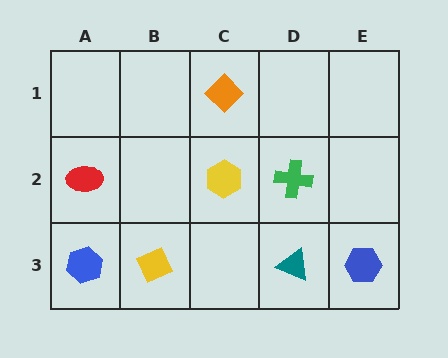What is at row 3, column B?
A yellow diamond.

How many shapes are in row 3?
4 shapes.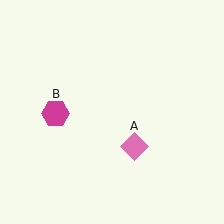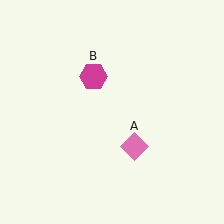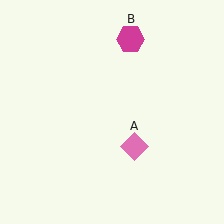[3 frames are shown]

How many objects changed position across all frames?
1 object changed position: magenta hexagon (object B).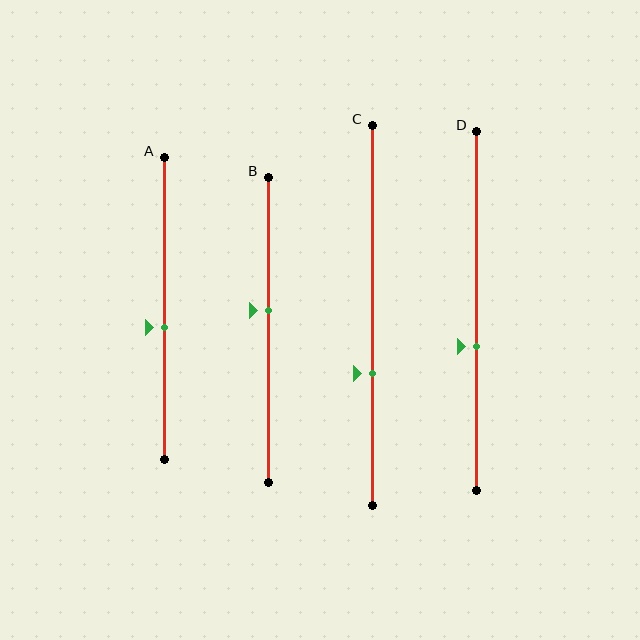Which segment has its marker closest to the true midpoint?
Segment A has its marker closest to the true midpoint.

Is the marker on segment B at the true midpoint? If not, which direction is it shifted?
No, the marker on segment B is shifted upward by about 6% of the segment length.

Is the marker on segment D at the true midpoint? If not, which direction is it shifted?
No, the marker on segment D is shifted downward by about 10% of the segment length.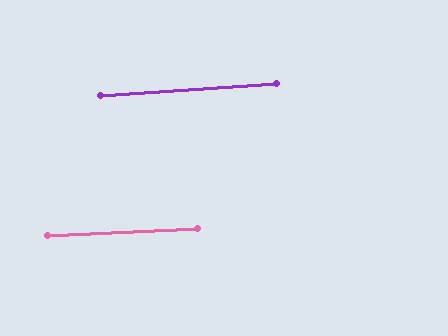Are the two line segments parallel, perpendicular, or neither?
Parallel — their directions differ by only 1.2°.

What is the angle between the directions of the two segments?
Approximately 1 degree.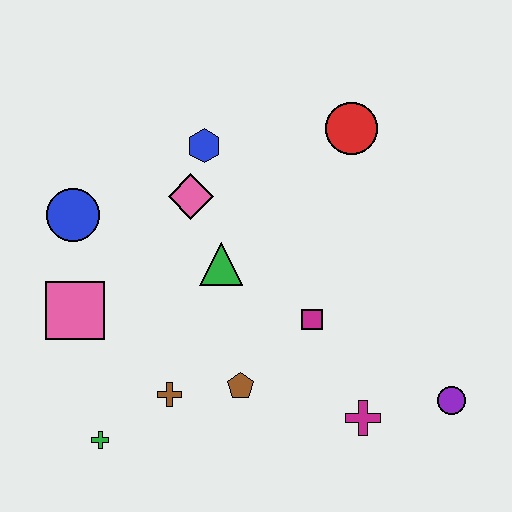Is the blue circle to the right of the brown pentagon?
No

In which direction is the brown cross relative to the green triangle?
The brown cross is below the green triangle.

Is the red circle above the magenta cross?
Yes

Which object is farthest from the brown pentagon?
The red circle is farthest from the brown pentagon.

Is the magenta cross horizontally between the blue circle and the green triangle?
No